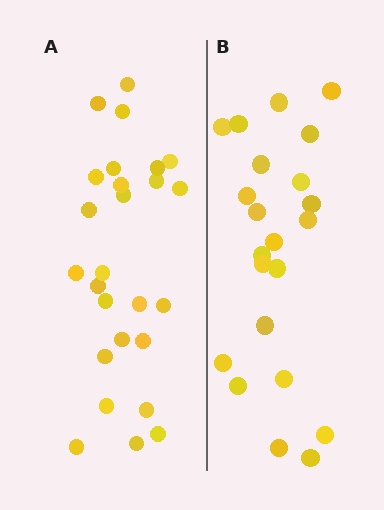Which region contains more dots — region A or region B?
Region A (the left region) has more dots.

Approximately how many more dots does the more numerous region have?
Region A has about 4 more dots than region B.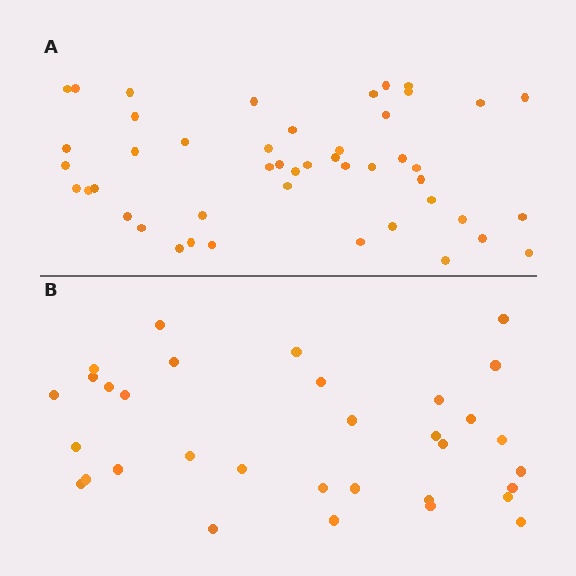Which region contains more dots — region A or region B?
Region A (the top region) has more dots.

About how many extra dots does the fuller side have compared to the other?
Region A has approximately 15 more dots than region B.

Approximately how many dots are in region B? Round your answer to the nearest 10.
About 30 dots. (The exact count is 33, which rounds to 30.)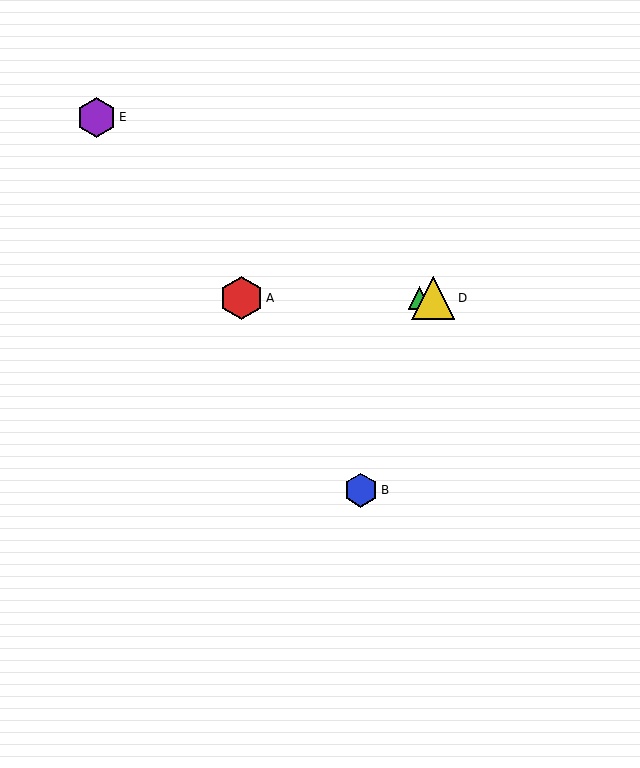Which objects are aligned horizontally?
Objects A, C, D are aligned horizontally.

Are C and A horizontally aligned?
Yes, both are at y≈298.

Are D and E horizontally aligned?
No, D is at y≈298 and E is at y≈117.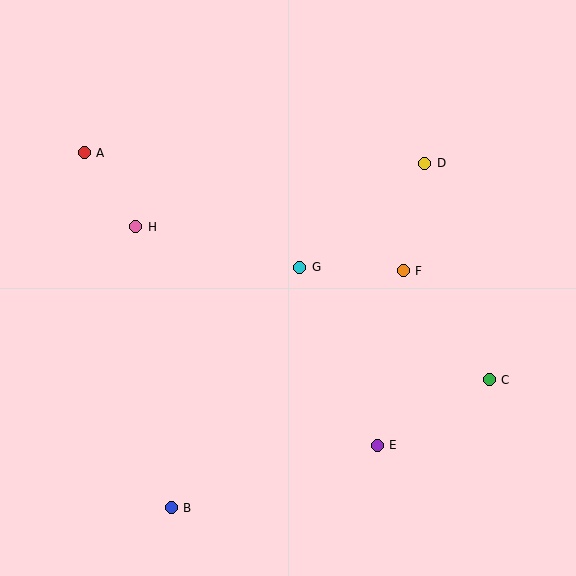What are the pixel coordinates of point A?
Point A is at (84, 153).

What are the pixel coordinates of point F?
Point F is at (403, 271).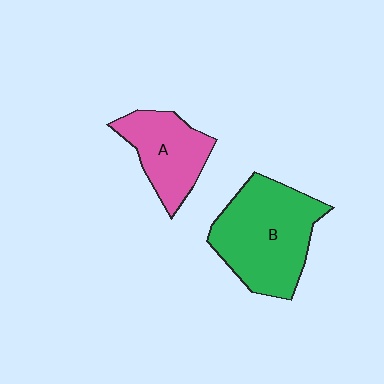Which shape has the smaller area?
Shape A (pink).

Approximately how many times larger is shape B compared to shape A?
Approximately 1.6 times.